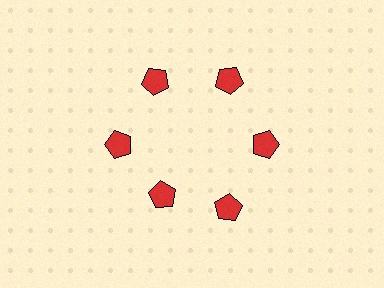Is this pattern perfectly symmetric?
No. The 6 red pentagons are arranged in a ring, but one element near the 7 o'clock position is pulled inward toward the center, breaking the 6-fold rotational symmetry.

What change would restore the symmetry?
The symmetry would be restored by moving it outward, back onto the ring so that all 6 pentagons sit at equal angles and equal distance from the center.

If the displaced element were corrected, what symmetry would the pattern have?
It would have 6-fold rotational symmetry — the pattern would map onto itself every 60 degrees.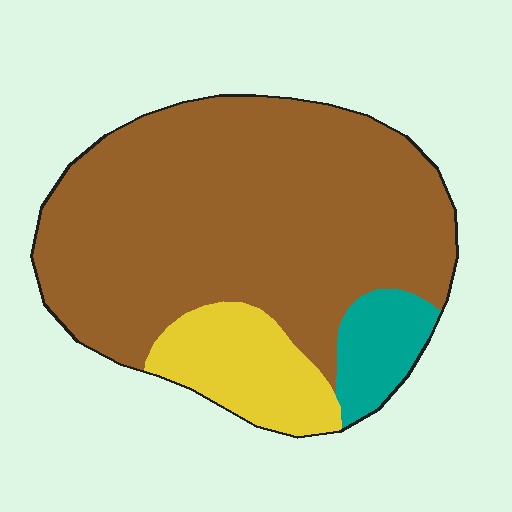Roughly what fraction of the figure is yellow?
Yellow covers around 15% of the figure.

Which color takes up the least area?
Teal, at roughly 10%.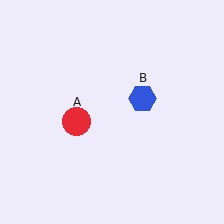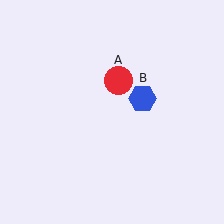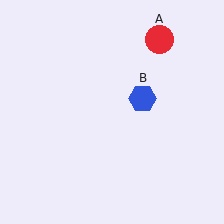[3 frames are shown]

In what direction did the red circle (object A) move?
The red circle (object A) moved up and to the right.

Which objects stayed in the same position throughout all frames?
Blue hexagon (object B) remained stationary.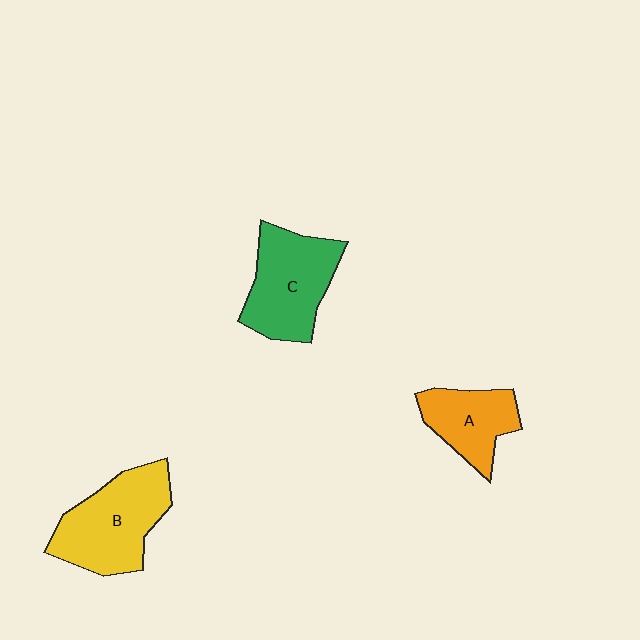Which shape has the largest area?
Shape B (yellow).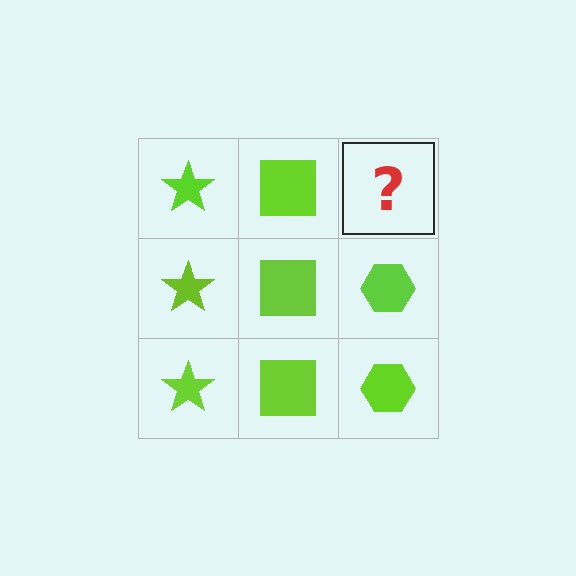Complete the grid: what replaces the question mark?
The question mark should be replaced with a lime hexagon.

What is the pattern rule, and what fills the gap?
The rule is that each column has a consistent shape. The gap should be filled with a lime hexagon.